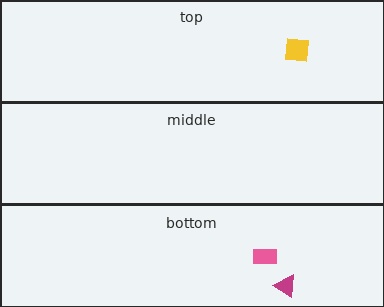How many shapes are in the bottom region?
2.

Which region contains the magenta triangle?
The bottom region.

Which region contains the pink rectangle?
The bottom region.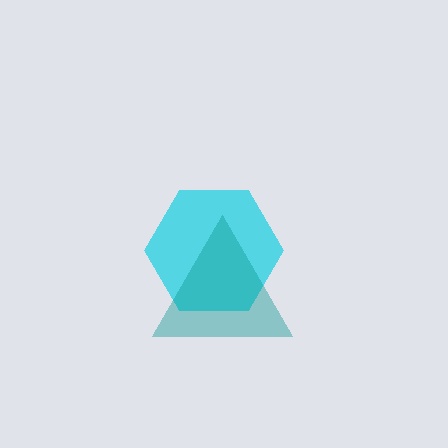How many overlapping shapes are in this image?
There are 2 overlapping shapes in the image.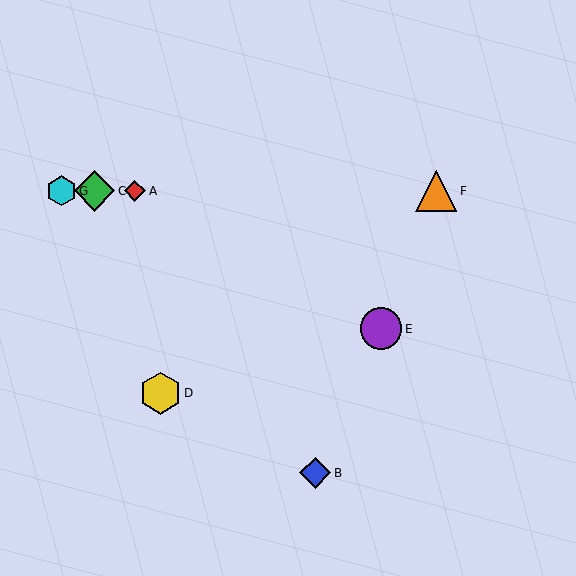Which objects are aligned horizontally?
Objects A, C, F, G are aligned horizontally.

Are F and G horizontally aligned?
Yes, both are at y≈191.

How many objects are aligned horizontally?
4 objects (A, C, F, G) are aligned horizontally.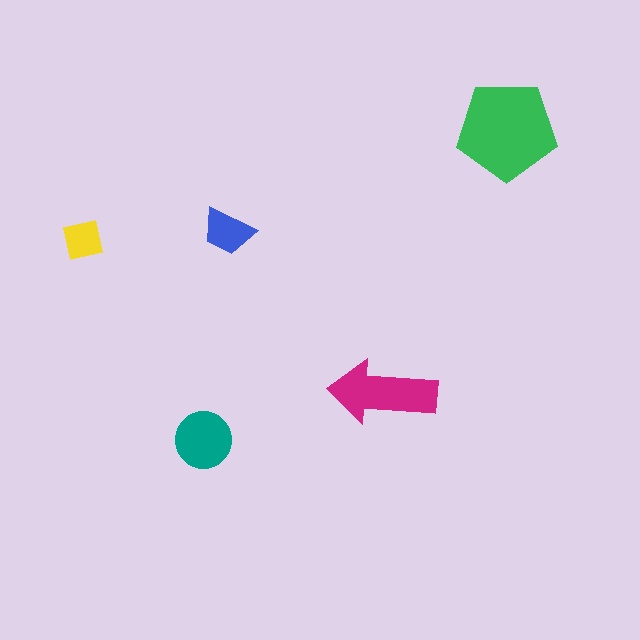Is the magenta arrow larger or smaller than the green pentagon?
Smaller.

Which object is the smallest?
The yellow square.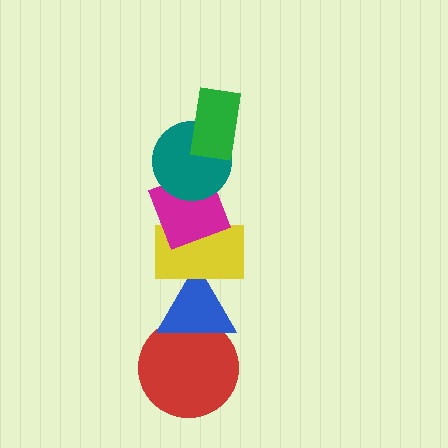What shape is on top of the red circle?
The blue triangle is on top of the red circle.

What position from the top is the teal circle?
The teal circle is 2nd from the top.